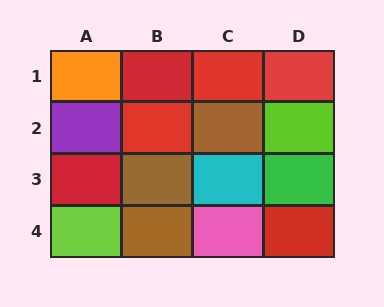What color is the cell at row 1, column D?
Red.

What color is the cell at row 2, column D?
Lime.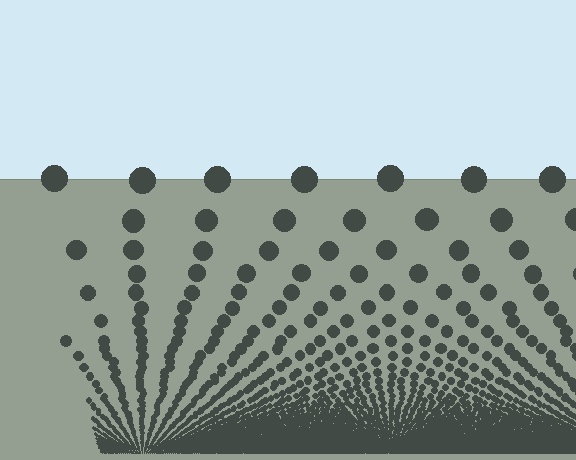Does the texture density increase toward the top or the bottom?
Density increases toward the bottom.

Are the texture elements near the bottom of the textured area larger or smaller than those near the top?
Smaller. The gradient is inverted — elements near the bottom are smaller and denser.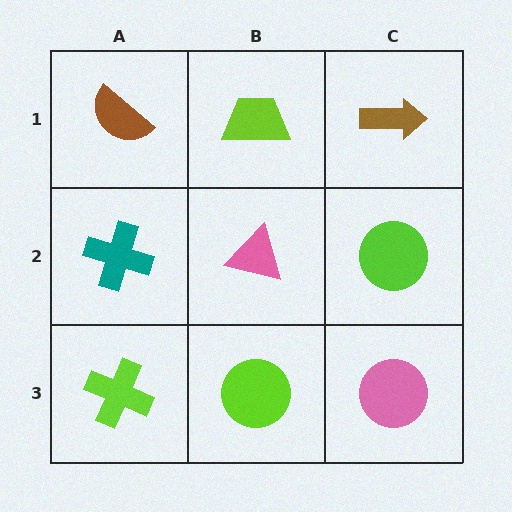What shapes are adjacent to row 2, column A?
A brown semicircle (row 1, column A), a lime cross (row 3, column A), a pink triangle (row 2, column B).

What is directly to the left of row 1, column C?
A lime trapezoid.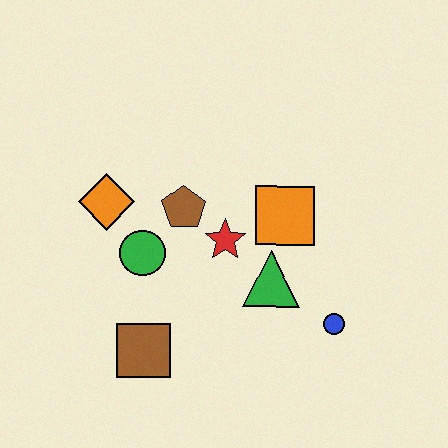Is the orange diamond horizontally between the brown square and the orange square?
No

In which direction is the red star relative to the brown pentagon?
The red star is to the right of the brown pentagon.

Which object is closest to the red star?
The brown pentagon is closest to the red star.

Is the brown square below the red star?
Yes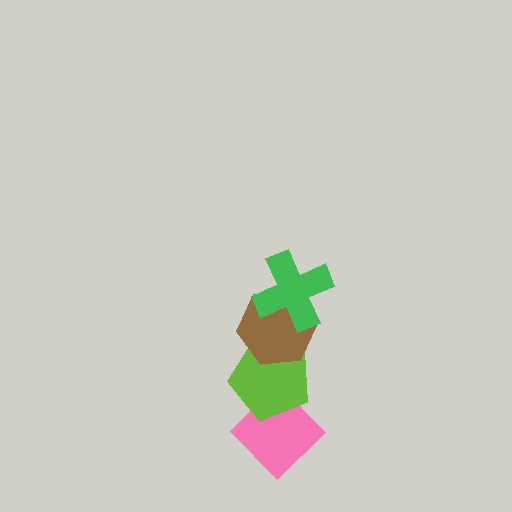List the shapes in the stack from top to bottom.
From top to bottom: the green cross, the brown hexagon, the lime pentagon, the pink diamond.